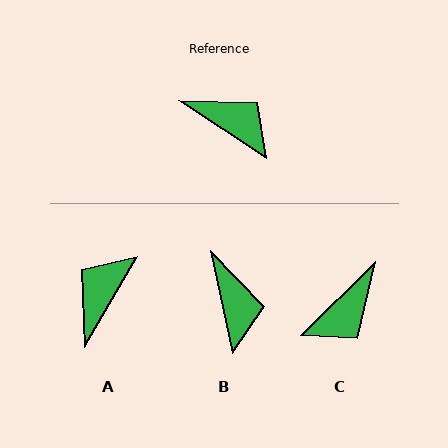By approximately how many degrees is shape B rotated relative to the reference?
Approximately 44 degrees clockwise.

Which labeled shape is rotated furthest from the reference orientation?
C, about 102 degrees away.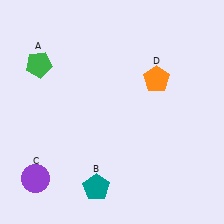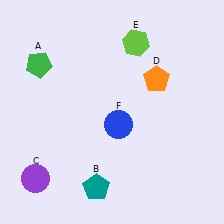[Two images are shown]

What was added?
A lime hexagon (E), a blue circle (F) were added in Image 2.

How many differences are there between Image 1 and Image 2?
There are 2 differences between the two images.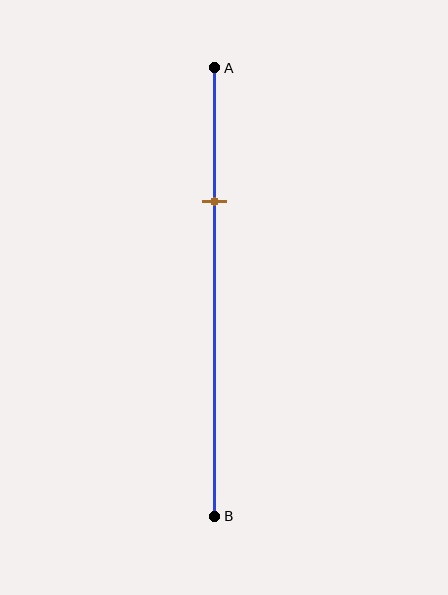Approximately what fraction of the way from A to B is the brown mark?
The brown mark is approximately 30% of the way from A to B.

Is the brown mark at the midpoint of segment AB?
No, the mark is at about 30% from A, not at the 50% midpoint.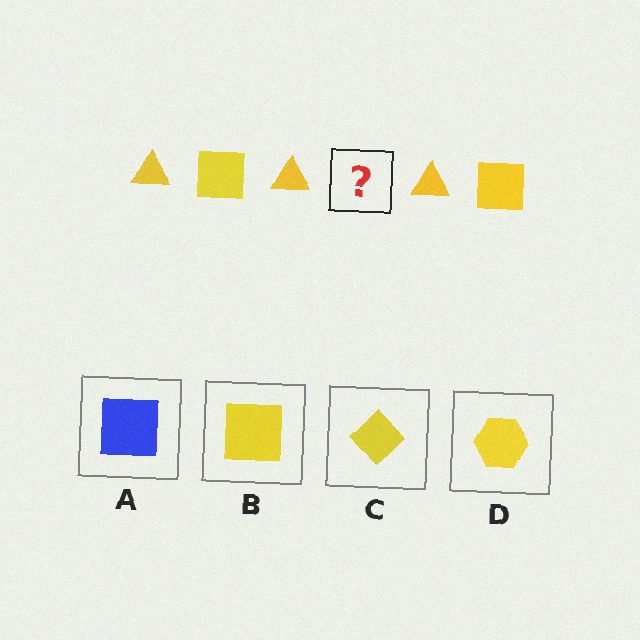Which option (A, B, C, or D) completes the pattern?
B.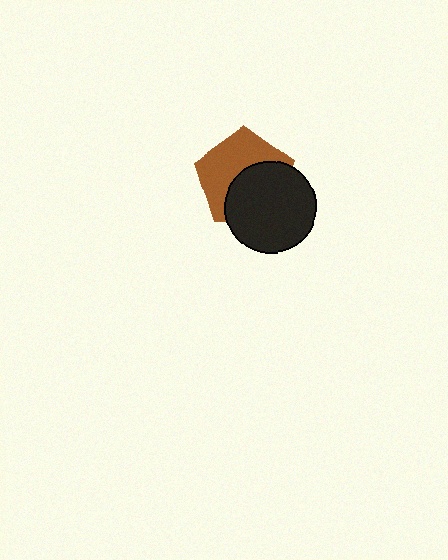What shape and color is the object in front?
The object in front is a black circle.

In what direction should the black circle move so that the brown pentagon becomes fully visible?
The black circle should move toward the lower-right. That is the shortest direction to clear the overlap and leave the brown pentagon fully visible.